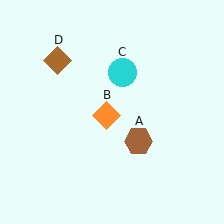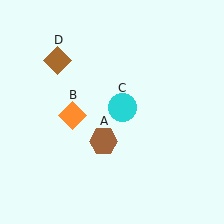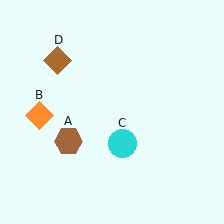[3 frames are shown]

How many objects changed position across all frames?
3 objects changed position: brown hexagon (object A), orange diamond (object B), cyan circle (object C).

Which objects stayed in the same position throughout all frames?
Brown diamond (object D) remained stationary.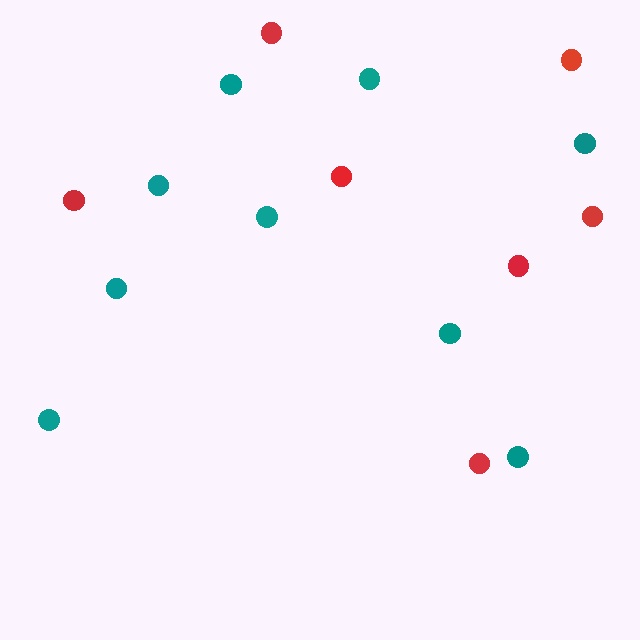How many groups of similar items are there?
There are 2 groups: one group of red circles (7) and one group of teal circles (9).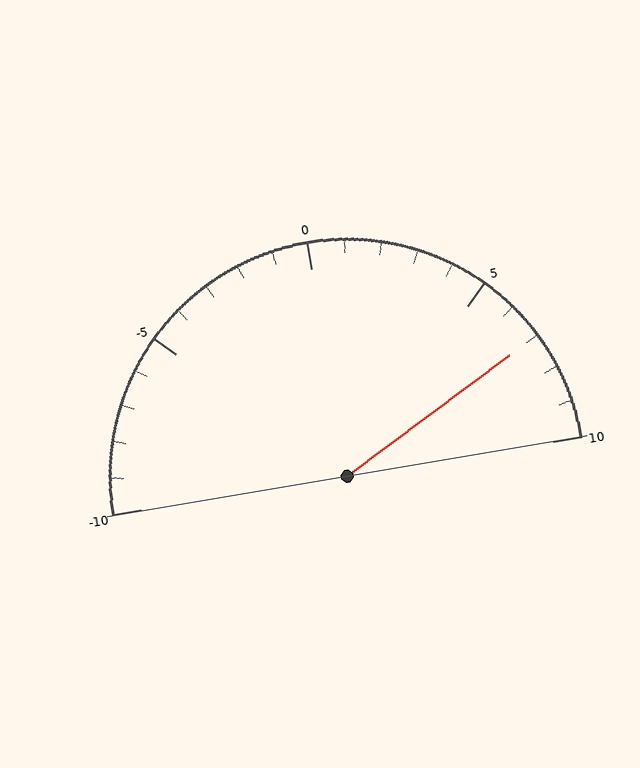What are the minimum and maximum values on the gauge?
The gauge ranges from -10 to 10.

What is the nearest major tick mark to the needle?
The nearest major tick mark is 5.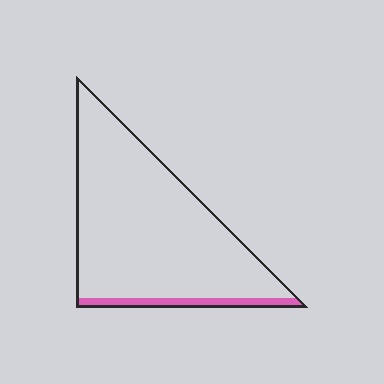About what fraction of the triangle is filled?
About one tenth (1/10).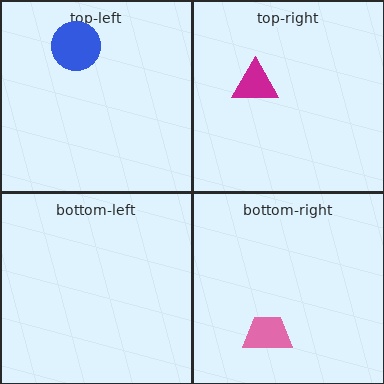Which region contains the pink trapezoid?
The bottom-right region.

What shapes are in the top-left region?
The blue circle.